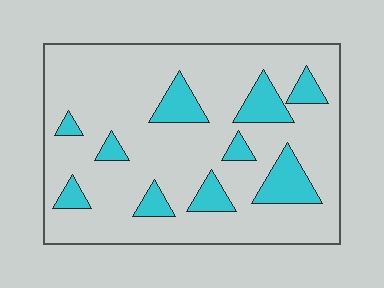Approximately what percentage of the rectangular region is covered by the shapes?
Approximately 20%.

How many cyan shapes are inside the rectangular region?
10.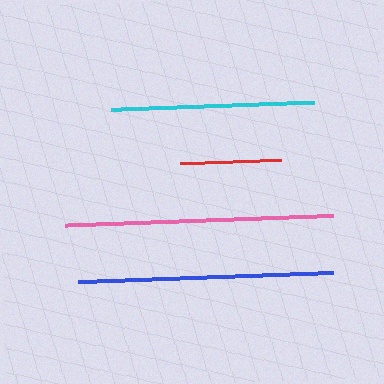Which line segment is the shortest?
The red line is the shortest at approximately 100 pixels.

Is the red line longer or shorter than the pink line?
The pink line is longer than the red line.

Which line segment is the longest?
The pink line is the longest at approximately 268 pixels.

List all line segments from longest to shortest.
From longest to shortest: pink, blue, cyan, red.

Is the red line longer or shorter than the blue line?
The blue line is longer than the red line.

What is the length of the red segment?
The red segment is approximately 100 pixels long.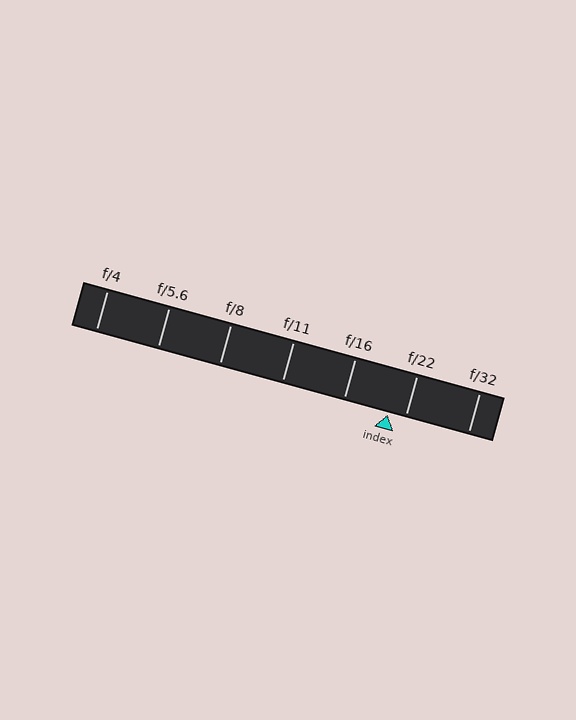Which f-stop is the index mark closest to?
The index mark is closest to f/22.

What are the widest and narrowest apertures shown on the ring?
The widest aperture shown is f/4 and the narrowest is f/32.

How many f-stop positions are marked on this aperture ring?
There are 7 f-stop positions marked.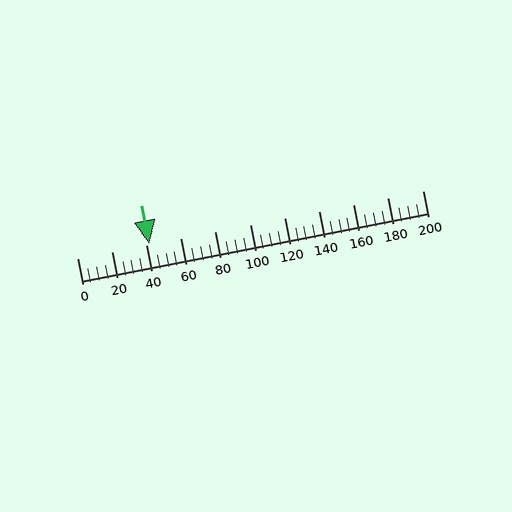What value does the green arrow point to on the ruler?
The green arrow points to approximately 42.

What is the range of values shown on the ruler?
The ruler shows values from 0 to 200.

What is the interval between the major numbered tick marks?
The major tick marks are spaced 20 units apart.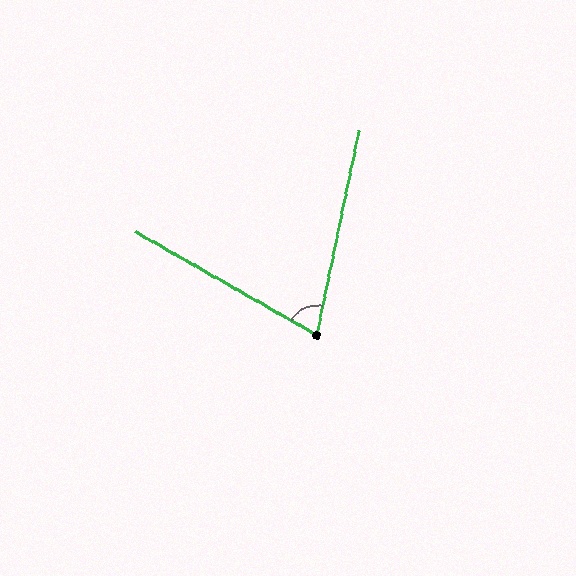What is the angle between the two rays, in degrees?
Approximately 72 degrees.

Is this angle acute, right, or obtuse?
It is acute.